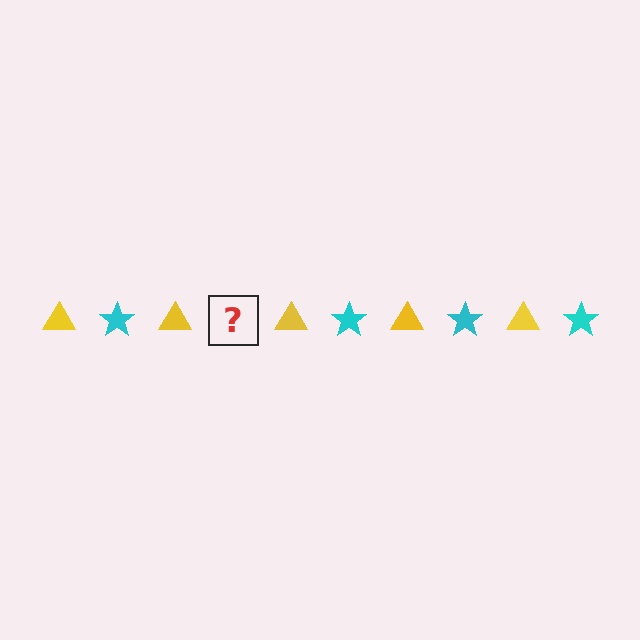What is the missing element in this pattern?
The missing element is a cyan star.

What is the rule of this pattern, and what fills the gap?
The rule is that the pattern alternates between yellow triangle and cyan star. The gap should be filled with a cyan star.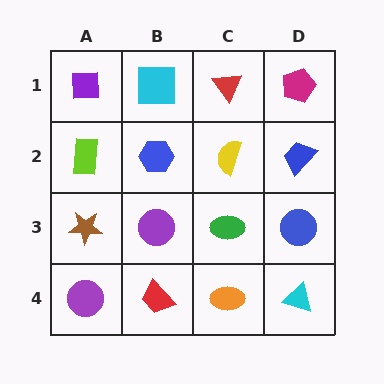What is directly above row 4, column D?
A blue circle.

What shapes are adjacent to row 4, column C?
A green ellipse (row 3, column C), a red trapezoid (row 4, column B), a cyan triangle (row 4, column D).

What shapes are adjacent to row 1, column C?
A yellow semicircle (row 2, column C), a cyan square (row 1, column B), a magenta pentagon (row 1, column D).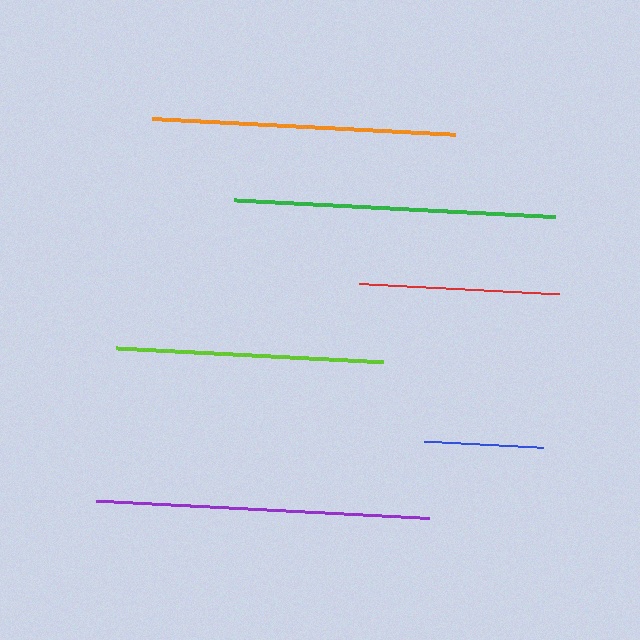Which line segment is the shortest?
The blue line is the shortest at approximately 119 pixels.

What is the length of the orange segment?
The orange segment is approximately 302 pixels long.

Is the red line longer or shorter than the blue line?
The red line is longer than the blue line.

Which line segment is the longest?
The purple line is the longest at approximately 333 pixels.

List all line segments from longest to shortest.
From longest to shortest: purple, green, orange, lime, red, blue.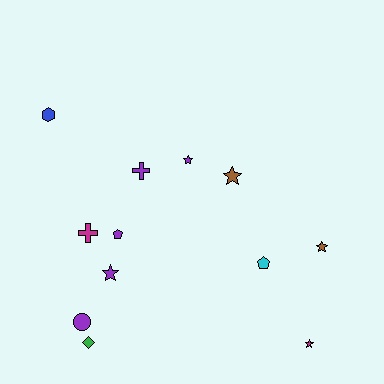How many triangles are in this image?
There are no triangles.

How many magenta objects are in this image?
There are 2 magenta objects.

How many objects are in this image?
There are 12 objects.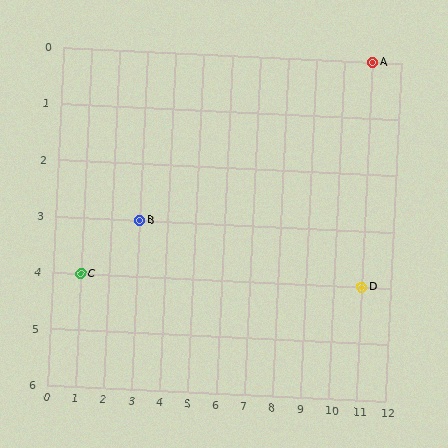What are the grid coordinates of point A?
Point A is at grid coordinates (11, 0).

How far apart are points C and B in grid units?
Points C and B are 2 columns and 1 row apart (about 2.2 grid units diagonally).